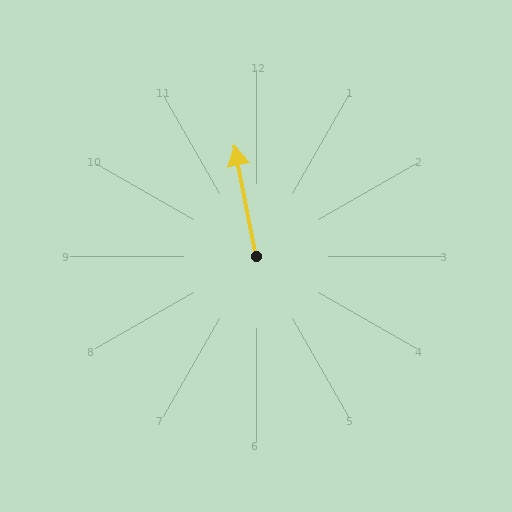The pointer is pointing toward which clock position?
Roughly 12 o'clock.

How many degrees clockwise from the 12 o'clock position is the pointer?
Approximately 349 degrees.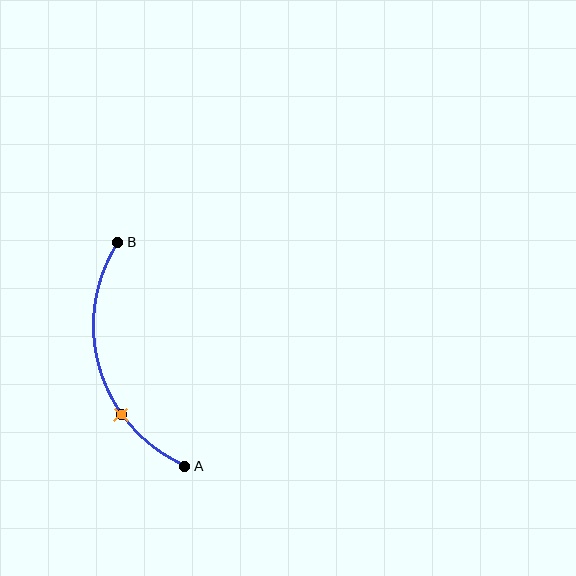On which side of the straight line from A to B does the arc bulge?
The arc bulges to the left of the straight line connecting A and B.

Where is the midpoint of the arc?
The arc midpoint is the point on the curve farthest from the straight line joining A and B. It sits to the left of that line.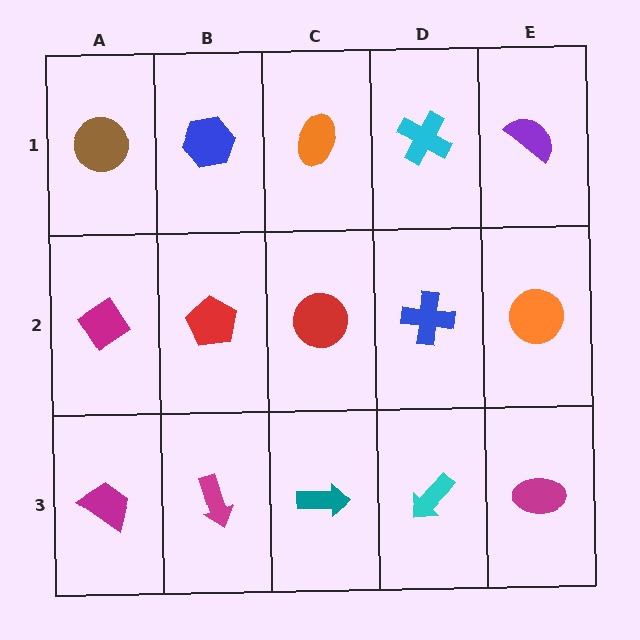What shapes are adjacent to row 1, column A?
A magenta diamond (row 2, column A), a blue hexagon (row 1, column B).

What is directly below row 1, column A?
A magenta diamond.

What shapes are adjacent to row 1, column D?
A blue cross (row 2, column D), an orange ellipse (row 1, column C), a purple semicircle (row 1, column E).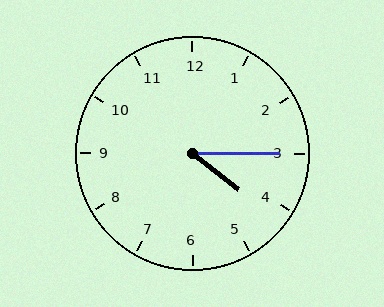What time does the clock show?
4:15.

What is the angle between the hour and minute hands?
Approximately 38 degrees.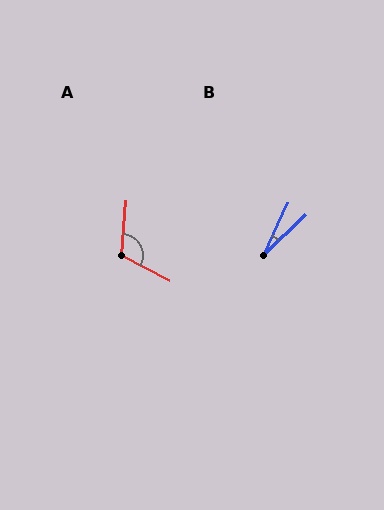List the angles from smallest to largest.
B (22°), A (113°).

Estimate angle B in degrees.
Approximately 22 degrees.